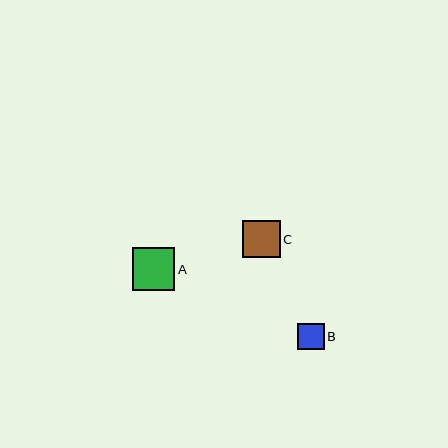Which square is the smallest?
Square B is the smallest with a size of approximately 26 pixels.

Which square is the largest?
Square A is the largest with a size of approximately 43 pixels.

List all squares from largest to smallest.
From largest to smallest: A, C, B.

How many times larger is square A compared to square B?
Square A is approximately 1.6 times the size of square B.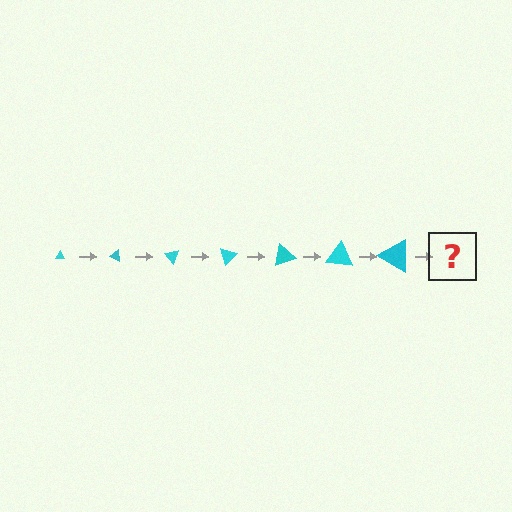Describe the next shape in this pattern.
It should be a triangle, larger than the previous one and rotated 175 degrees from the start.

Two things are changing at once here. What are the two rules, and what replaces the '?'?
The two rules are that the triangle grows larger each step and it rotates 25 degrees each step. The '?' should be a triangle, larger than the previous one and rotated 175 degrees from the start.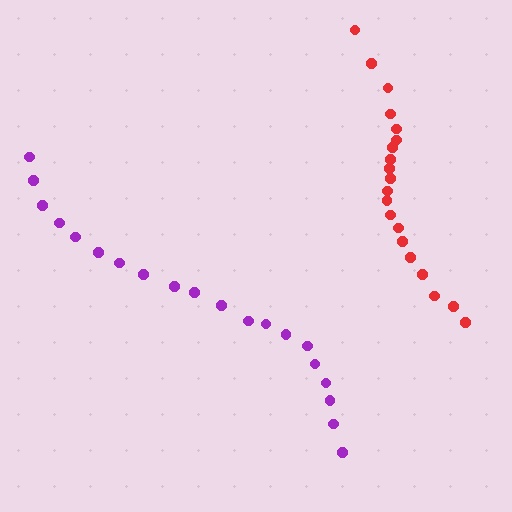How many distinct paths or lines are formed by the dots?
There are 2 distinct paths.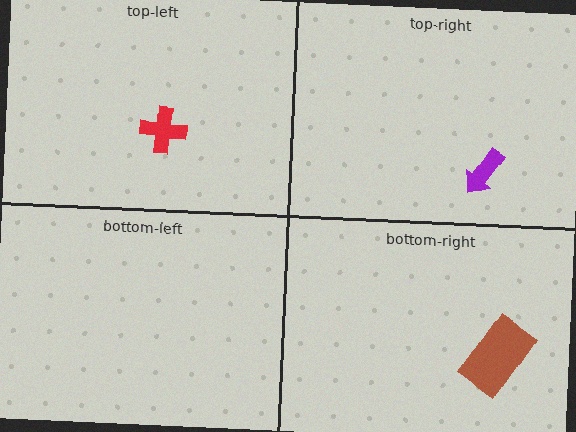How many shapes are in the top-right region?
1.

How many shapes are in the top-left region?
1.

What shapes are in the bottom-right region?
The brown rectangle.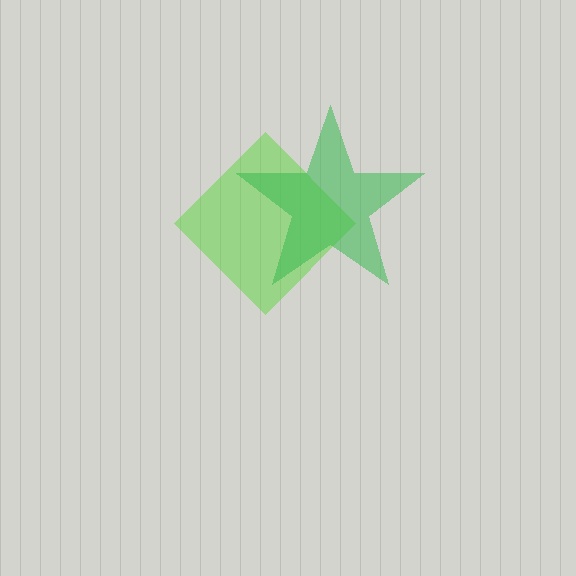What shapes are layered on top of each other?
The layered shapes are: a lime diamond, a green star.